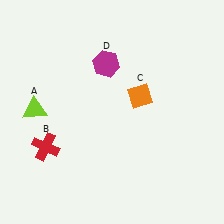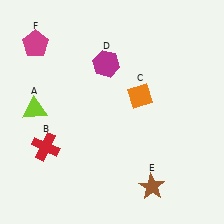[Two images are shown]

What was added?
A brown star (E), a magenta pentagon (F) were added in Image 2.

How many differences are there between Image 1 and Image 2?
There are 2 differences between the two images.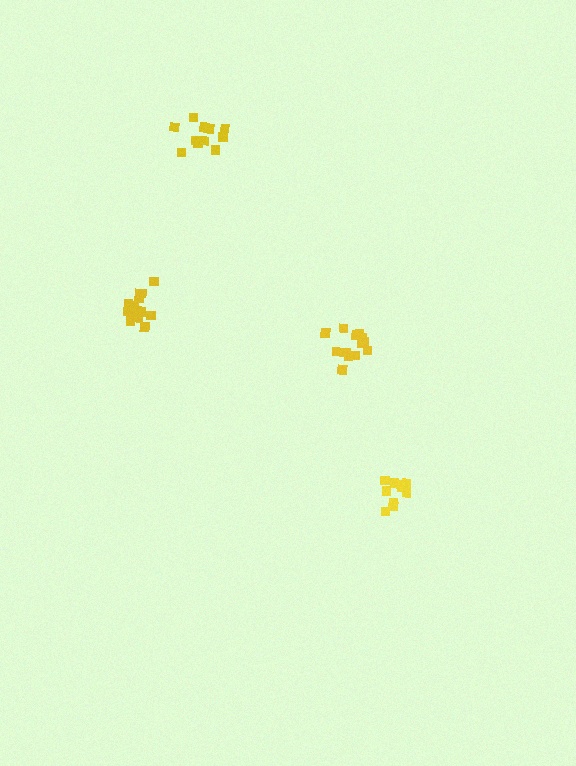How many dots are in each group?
Group 1: 10 dots, Group 2: 13 dots, Group 3: 13 dots, Group 4: 14 dots (50 total).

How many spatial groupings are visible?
There are 4 spatial groupings.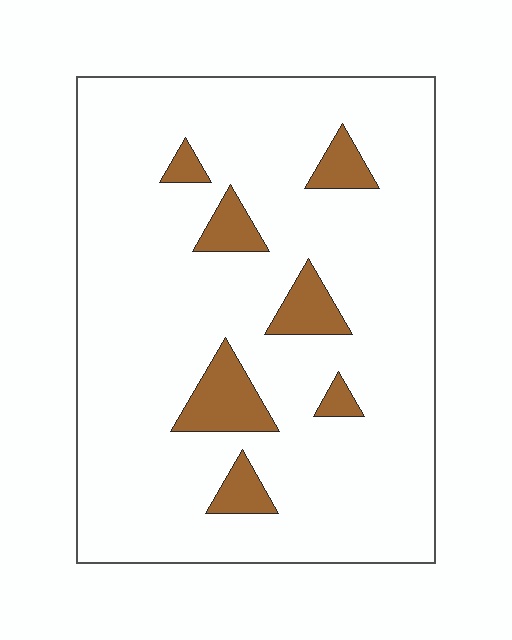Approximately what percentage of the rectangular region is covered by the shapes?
Approximately 10%.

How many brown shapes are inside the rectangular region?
7.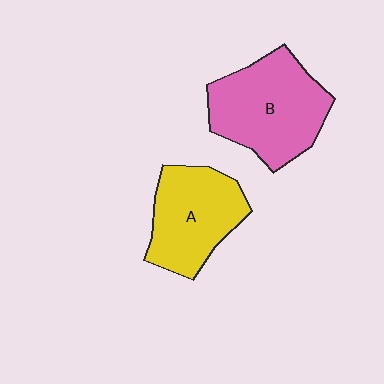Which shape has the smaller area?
Shape A (yellow).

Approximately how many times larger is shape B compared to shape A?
Approximately 1.2 times.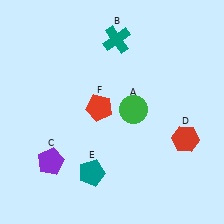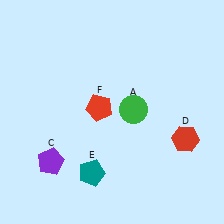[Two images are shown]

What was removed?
The teal cross (B) was removed in Image 2.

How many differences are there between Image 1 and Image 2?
There is 1 difference between the two images.